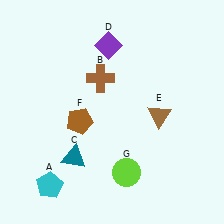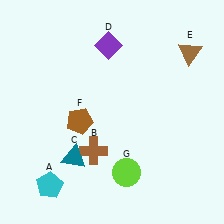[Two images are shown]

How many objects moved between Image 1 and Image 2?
2 objects moved between the two images.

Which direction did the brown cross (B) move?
The brown cross (B) moved down.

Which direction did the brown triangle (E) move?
The brown triangle (E) moved up.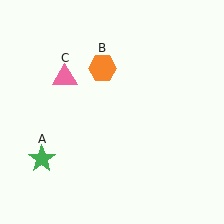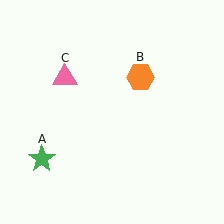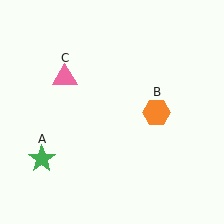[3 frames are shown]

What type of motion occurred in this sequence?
The orange hexagon (object B) rotated clockwise around the center of the scene.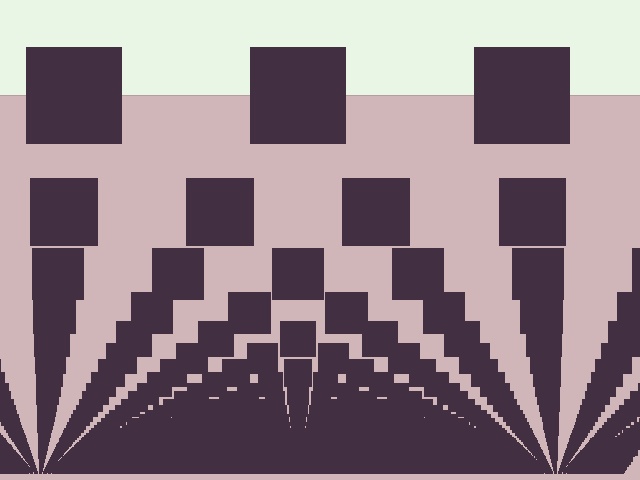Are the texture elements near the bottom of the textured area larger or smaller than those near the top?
Smaller. The gradient is inverted — elements near the bottom are smaller and denser.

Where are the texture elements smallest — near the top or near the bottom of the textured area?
Near the bottom.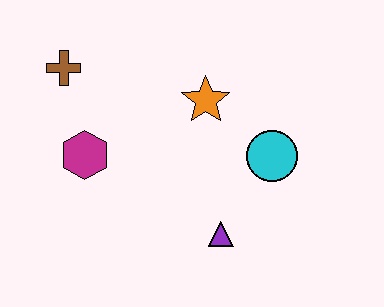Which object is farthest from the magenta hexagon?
The cyan circle is farthest from the magenta hexagon.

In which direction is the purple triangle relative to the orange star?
The purple triangle is below the orange star.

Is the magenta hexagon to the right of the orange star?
No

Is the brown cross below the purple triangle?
No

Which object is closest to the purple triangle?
The cyan circle is closest to the purple triangle.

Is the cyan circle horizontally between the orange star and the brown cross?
No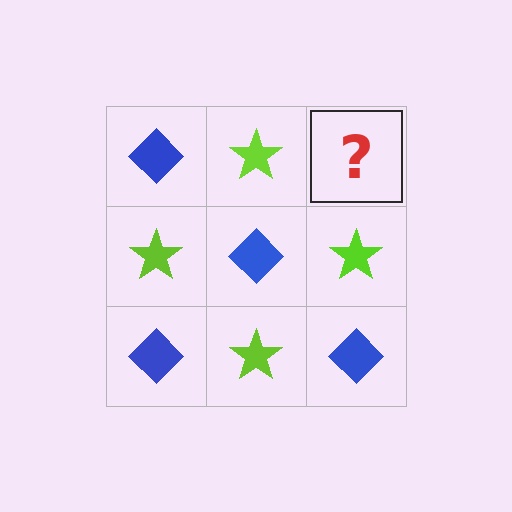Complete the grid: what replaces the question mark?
The question mark should be replaced with a blue diamond.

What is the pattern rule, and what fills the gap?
The rule is that it alternates blue diamond and lime star in a checkerboard pattern. The gap should be filled with a blue diamond.